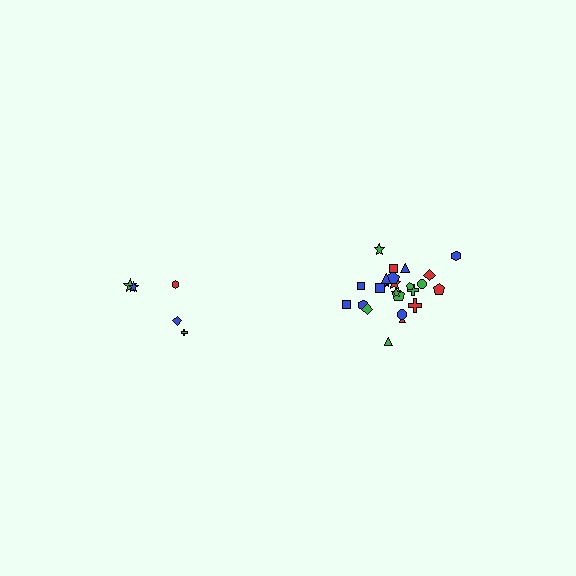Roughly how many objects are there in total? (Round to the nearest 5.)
Roughly 30 objects in total.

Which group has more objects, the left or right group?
The right group.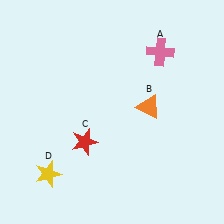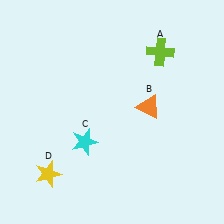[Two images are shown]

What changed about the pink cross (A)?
In Image 1, A is pink. In Image 2, it changed to lime.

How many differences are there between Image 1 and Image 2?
There are 2 differences between the two images.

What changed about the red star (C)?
In Image 1, C is red. In Image 2, it changed to cyan.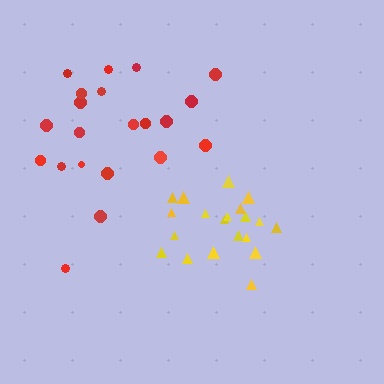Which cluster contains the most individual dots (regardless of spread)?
Red (21).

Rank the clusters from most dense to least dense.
yellow, red.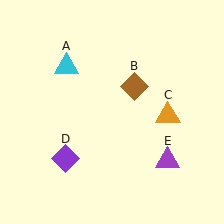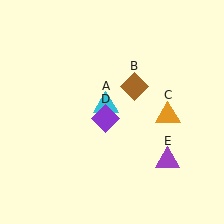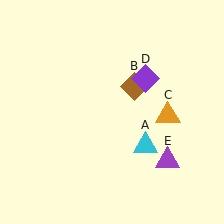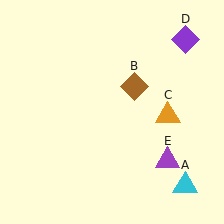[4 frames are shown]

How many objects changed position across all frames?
2 objects changed position: cyan triangle (object A), purple diamond (object D).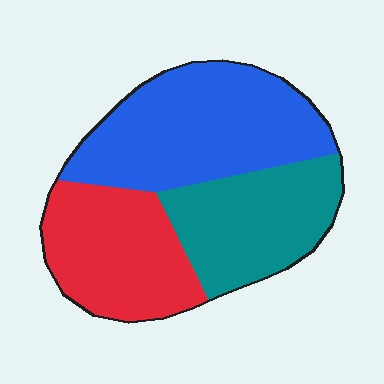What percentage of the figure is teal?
Teal covers 29% of the figure.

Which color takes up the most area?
Blue, at roughly 40%.